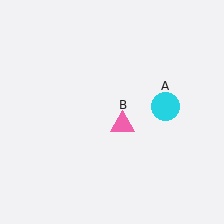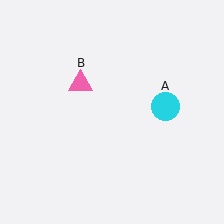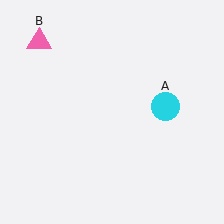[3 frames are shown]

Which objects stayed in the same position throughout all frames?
Cyan circle (object A) remained stationary.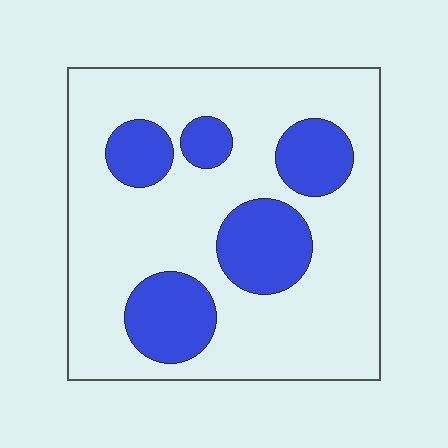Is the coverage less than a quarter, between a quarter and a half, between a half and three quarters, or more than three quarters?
Between a quarter and a half.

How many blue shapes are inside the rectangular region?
5.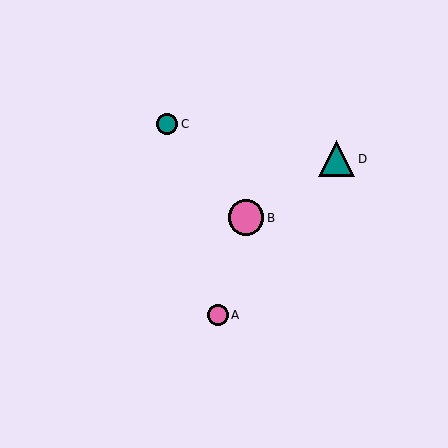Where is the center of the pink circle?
The center of the pink circle is at (246, 218).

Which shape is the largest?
The teal triangle (labeled D) is the largest.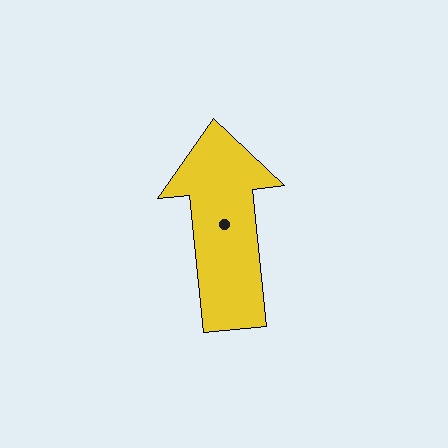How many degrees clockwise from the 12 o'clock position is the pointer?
Approximately 354 degrees.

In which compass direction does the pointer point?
North.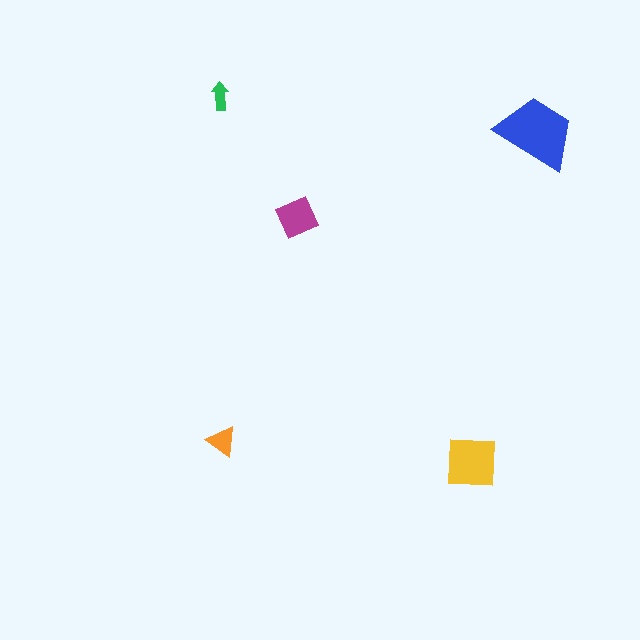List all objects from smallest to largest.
The green arrow, the orange triangle, the magenta diamond, the yellow square, the blue trapezoid.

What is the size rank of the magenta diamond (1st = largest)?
3rd.